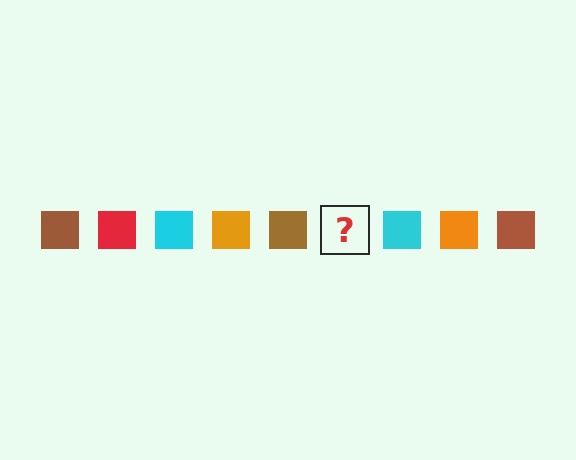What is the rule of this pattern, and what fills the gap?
The rule is that the pattern cycles through brown, red, cyan, orange squares. The gap should be filled with a red square.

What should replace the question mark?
The question mark should be replaced with a red square.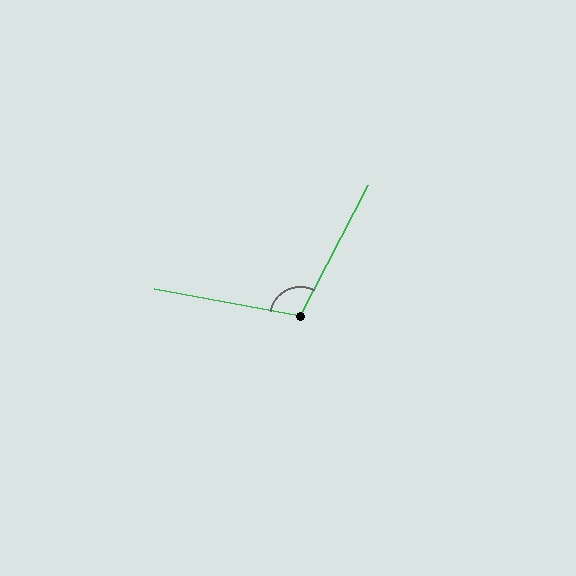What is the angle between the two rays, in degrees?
Approximately 107 degrees.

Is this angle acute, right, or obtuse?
It is obtuse.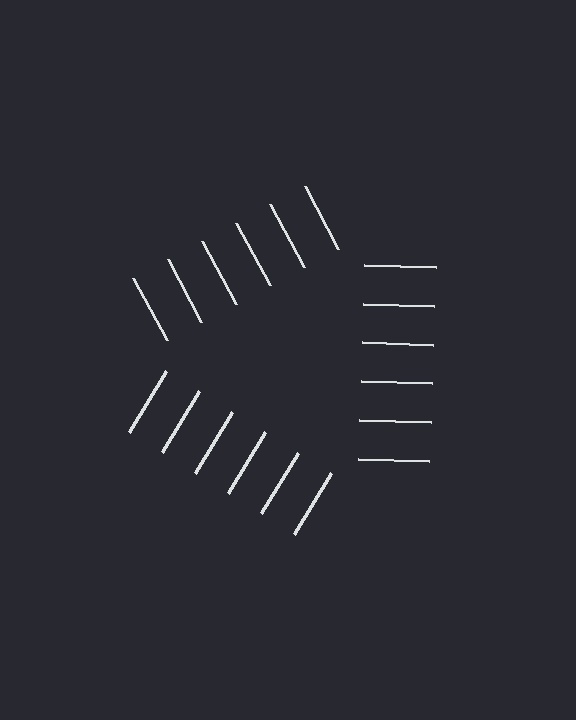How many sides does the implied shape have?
3 sides — the line-ends trace a triangle.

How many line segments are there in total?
18 — 6 along each of the 3 edges.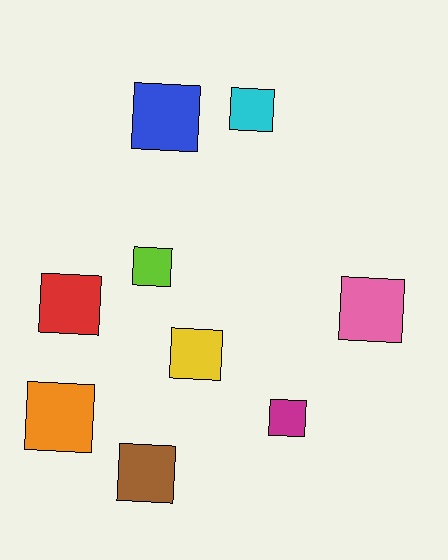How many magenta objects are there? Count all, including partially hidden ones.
There is 1 magenta object.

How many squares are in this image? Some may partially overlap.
There are 9 squares.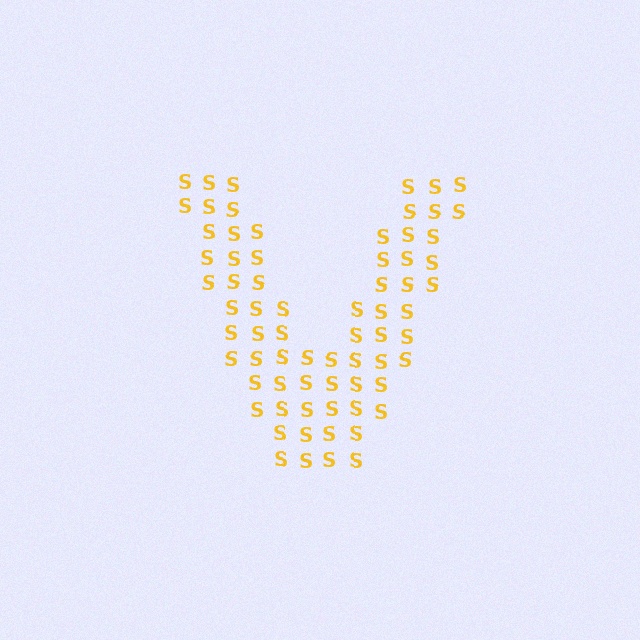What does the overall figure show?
The overall figure shows the letter V.